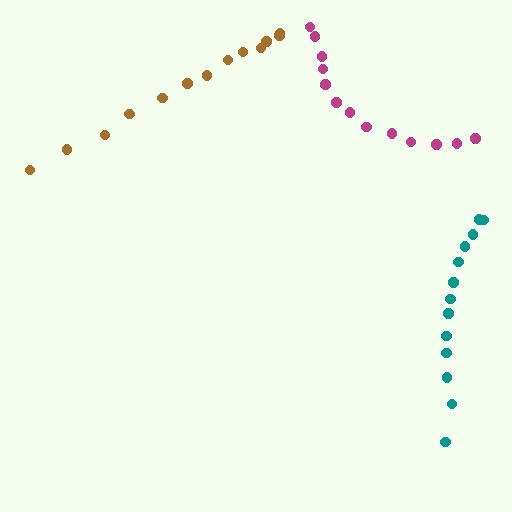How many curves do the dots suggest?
There are 3 distinct paths.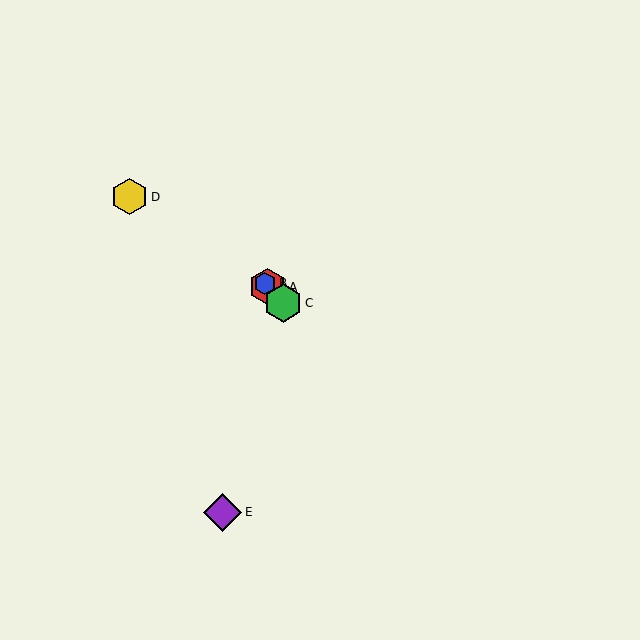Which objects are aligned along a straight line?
Objects A, B, C are aligned along a straight line.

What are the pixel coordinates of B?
Object B is at (265, 283).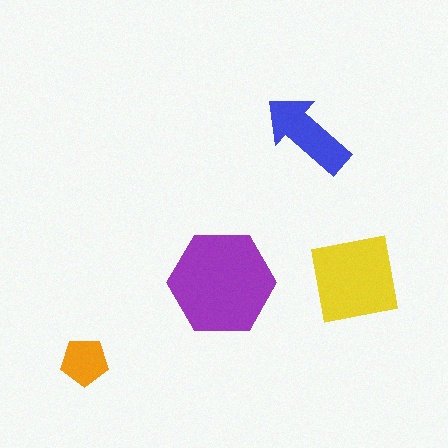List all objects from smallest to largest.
The orange pentagon, the blue arrow, the yellow square, the purple hexagon.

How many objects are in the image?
There are 4 objects in the image.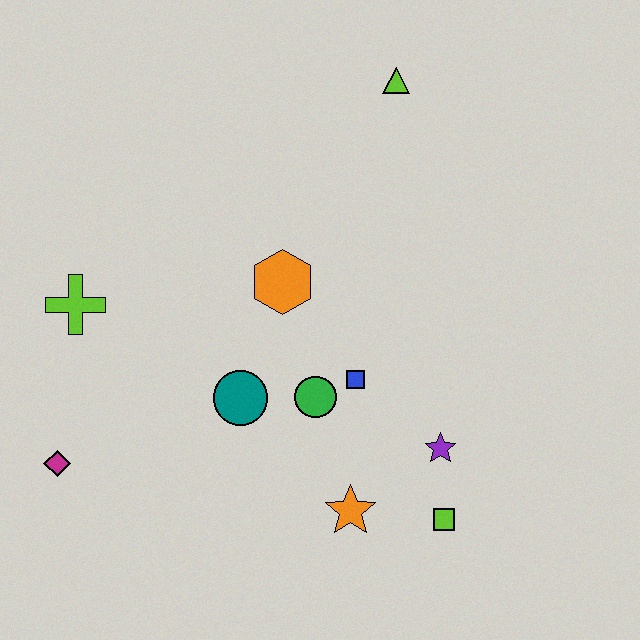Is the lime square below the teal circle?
Yes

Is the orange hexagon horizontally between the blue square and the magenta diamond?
Yes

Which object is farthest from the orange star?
The lime triangle is farthest from the orange star.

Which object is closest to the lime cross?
The magenta diamond is closest to the lime cross.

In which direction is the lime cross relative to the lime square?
The lime cross is to the left of the lime square.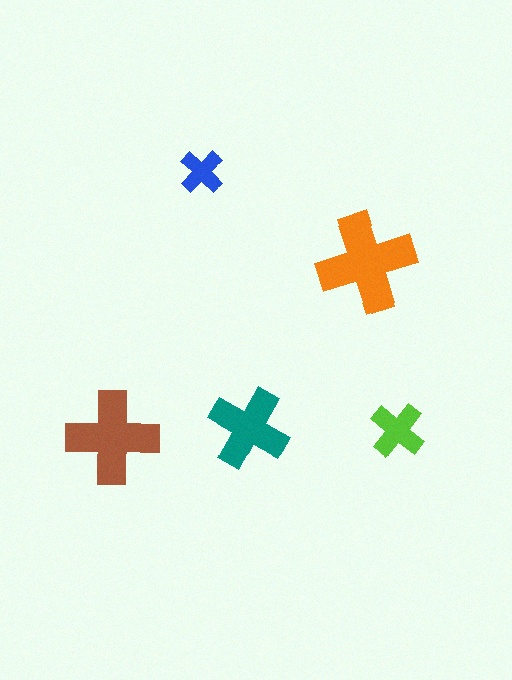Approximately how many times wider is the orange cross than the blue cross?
About 2 times wider.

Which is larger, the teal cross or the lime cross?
The teal one.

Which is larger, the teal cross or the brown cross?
The brown one.